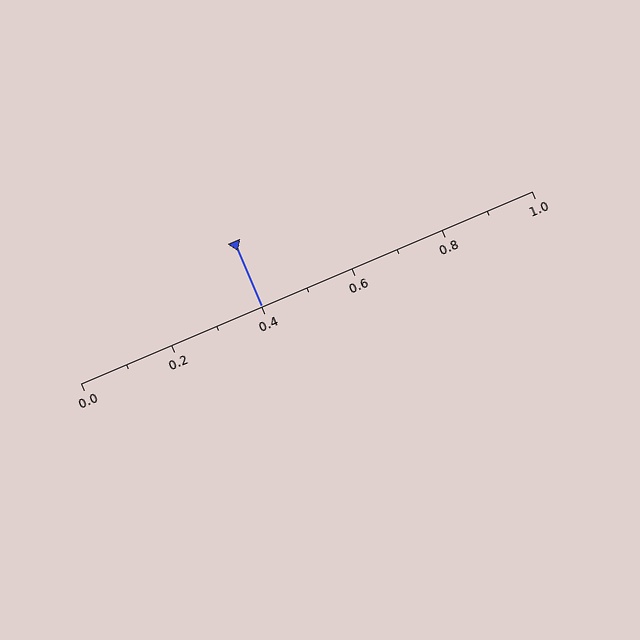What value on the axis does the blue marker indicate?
The marker indicates approximately 0.4.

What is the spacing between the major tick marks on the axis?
The major ticks are spaced 0.2 apart.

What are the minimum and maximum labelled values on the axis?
The axis runs from 0.0 to 1.0.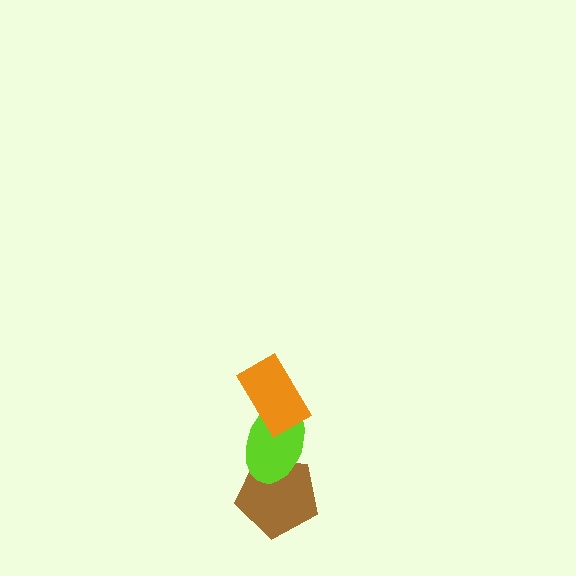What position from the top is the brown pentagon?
The brown pentagon is 3rd from the top.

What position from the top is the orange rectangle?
The orange rectangle is 1st from the top.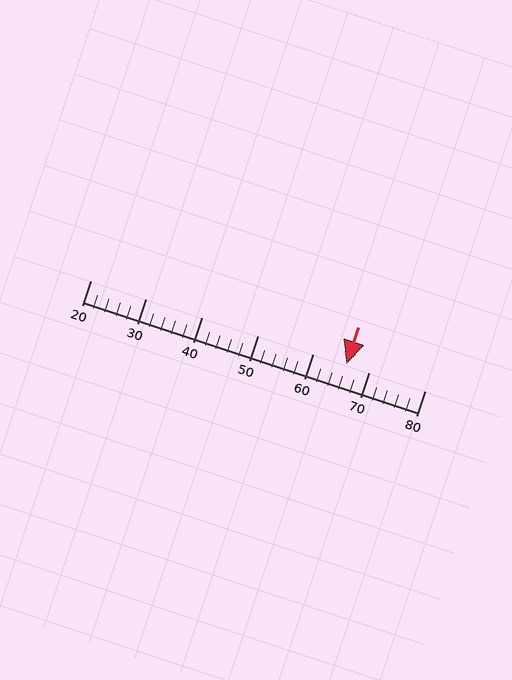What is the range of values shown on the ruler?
The ruler shows values from 20 to 80.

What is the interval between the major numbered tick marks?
The major tick marks are spaced 10 units apart.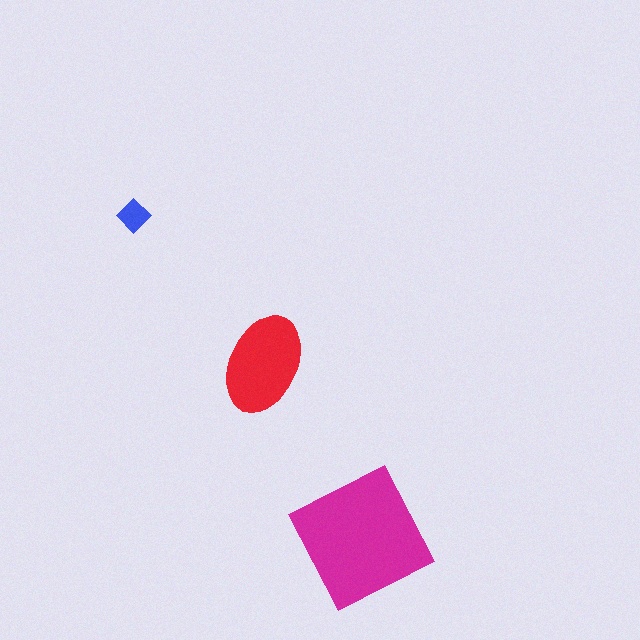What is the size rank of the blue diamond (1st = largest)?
3rd.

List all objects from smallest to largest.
The blue diamond, the red ellipse, the magenta square.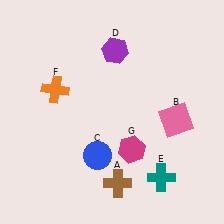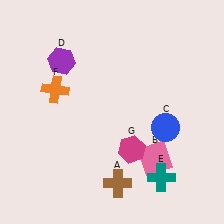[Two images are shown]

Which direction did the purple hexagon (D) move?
The purple hexagon (D) moved left.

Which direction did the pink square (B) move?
The pink square (B) moved down.